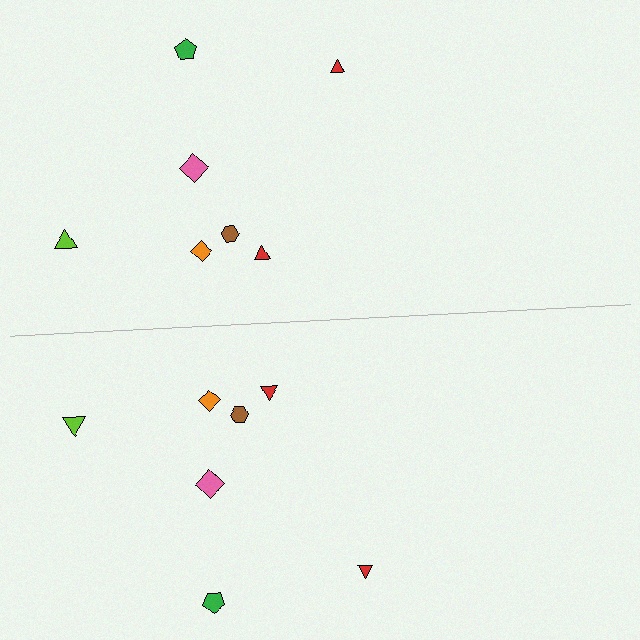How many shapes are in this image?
There are 14 shapes in this image.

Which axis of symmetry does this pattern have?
The pattern has a horizontal axis of symmetry running through the center of the image.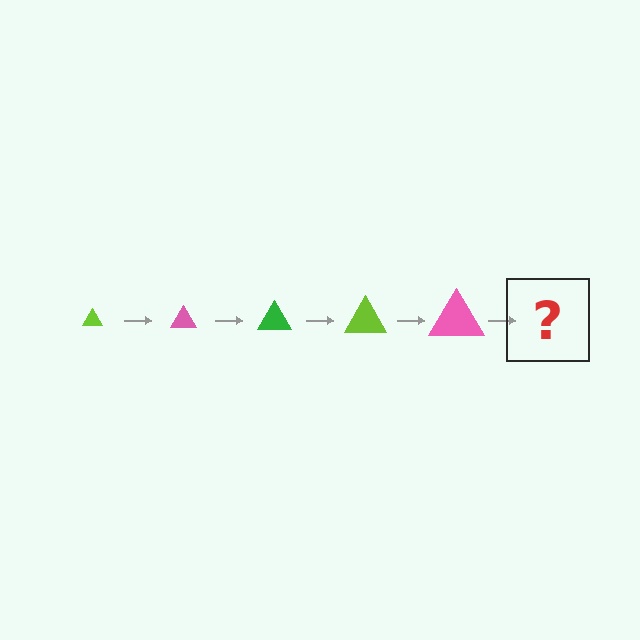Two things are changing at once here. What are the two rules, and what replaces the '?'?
The two rules are that the triangle grows larger each step and the color cycles through lime, pink, and green. The '?' should be a green triangle, larger than the previous one.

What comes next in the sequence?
The next element should be a green triangle, larger than the previous one.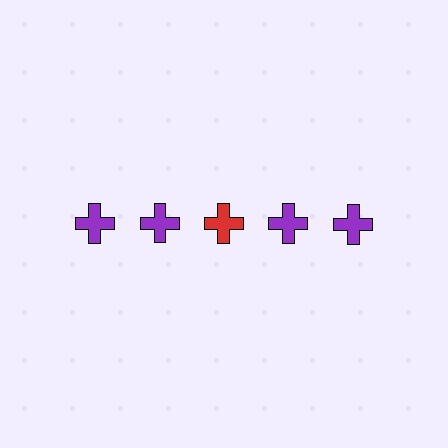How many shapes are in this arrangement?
There are 5 shapes arranged in a grid pattern.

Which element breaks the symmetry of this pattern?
The red cross in the top row, center column breaks the symmetry. All other shapes are purple crosses.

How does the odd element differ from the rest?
It has a different color: red instead of purple.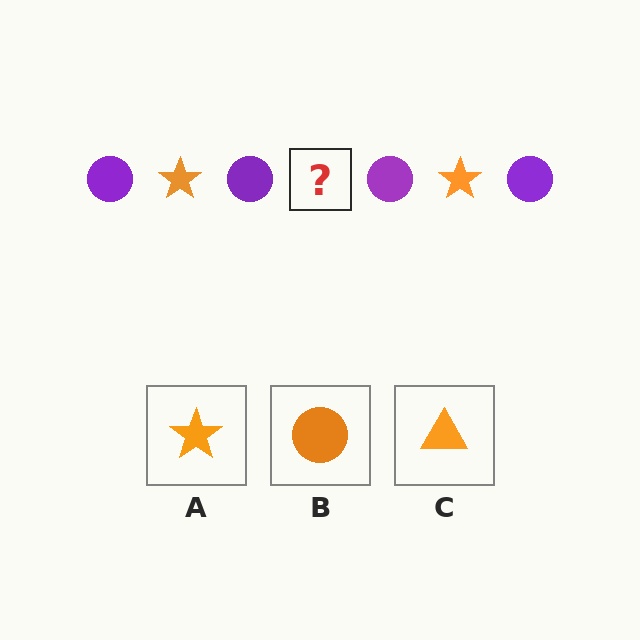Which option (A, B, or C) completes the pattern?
A.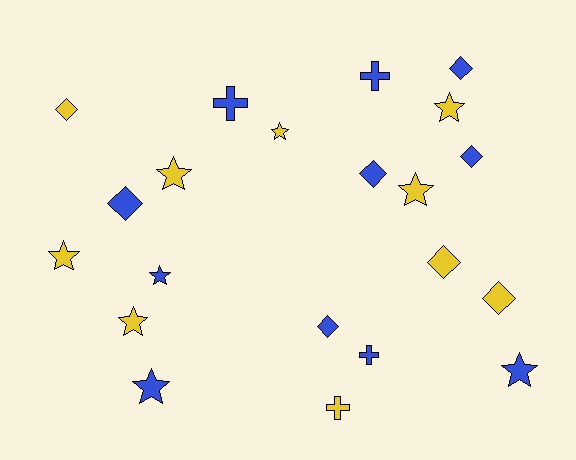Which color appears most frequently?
Blue, with 11 objects.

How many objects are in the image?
There are 21 objects.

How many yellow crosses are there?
There is 1 yellow cross.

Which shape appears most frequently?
Star, with 9 objects.